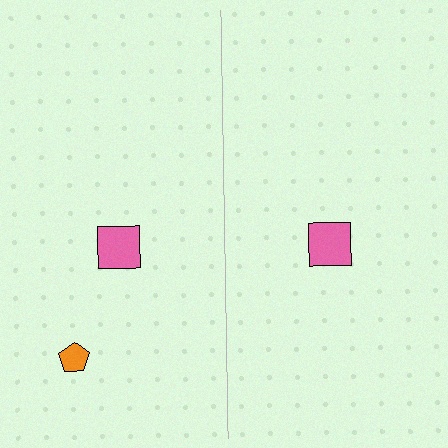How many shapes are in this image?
There are 3 shapes in this image.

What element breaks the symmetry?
A orange pentagon is missing from the right side.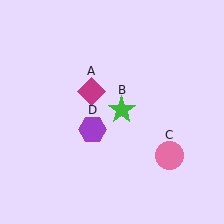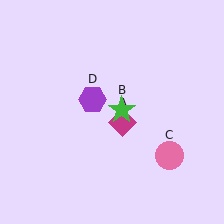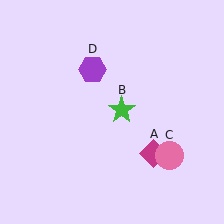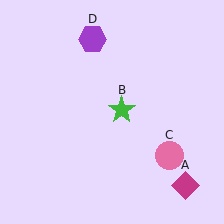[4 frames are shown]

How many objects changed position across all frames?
2 objects changed position: magenta diamond (object A), purple hexagon (object D).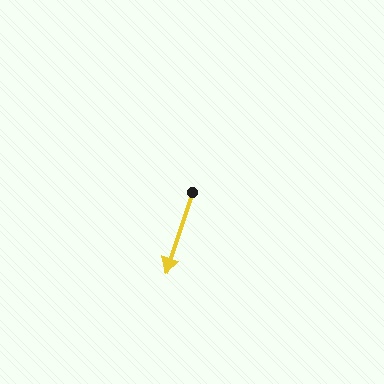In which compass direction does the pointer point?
South.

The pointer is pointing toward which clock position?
Roughly 7 o'clock.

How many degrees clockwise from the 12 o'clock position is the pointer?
Approximately 198 degrees.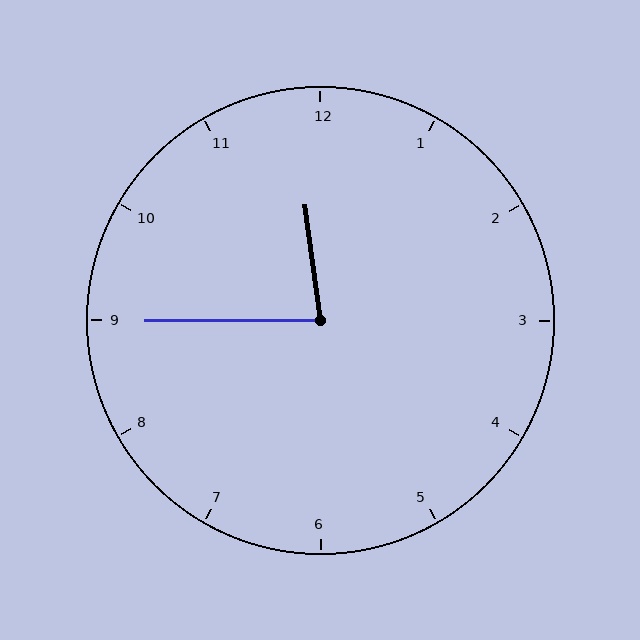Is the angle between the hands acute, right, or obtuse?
It is acute.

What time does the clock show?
11:45.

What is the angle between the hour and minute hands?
Approximately 82 degrees.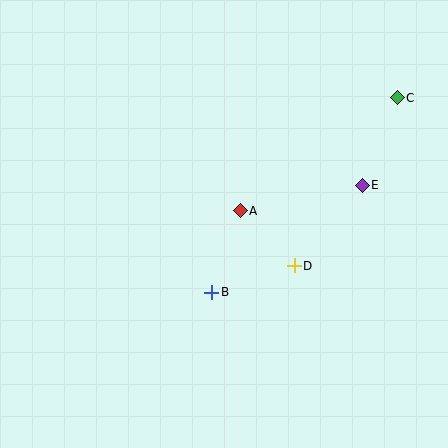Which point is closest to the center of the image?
Point A at (240, 211) is closest to the center.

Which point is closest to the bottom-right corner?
Point D is closest to the bottom-right corner.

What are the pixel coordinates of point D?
Point D is at (294, 266).